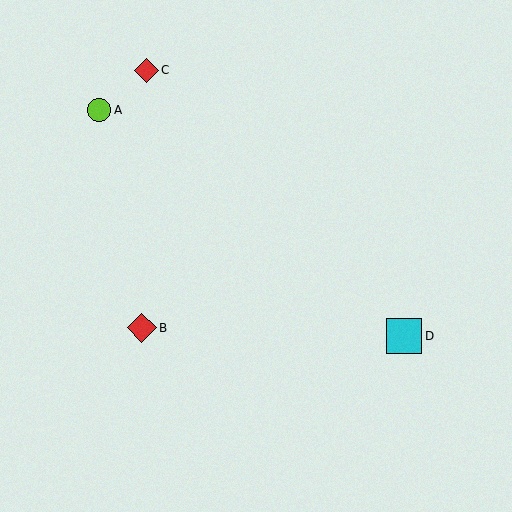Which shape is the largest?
The cyan square (labeled D) is the largest.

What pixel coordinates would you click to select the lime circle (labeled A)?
Click at (99, 110) to select the lime circle A.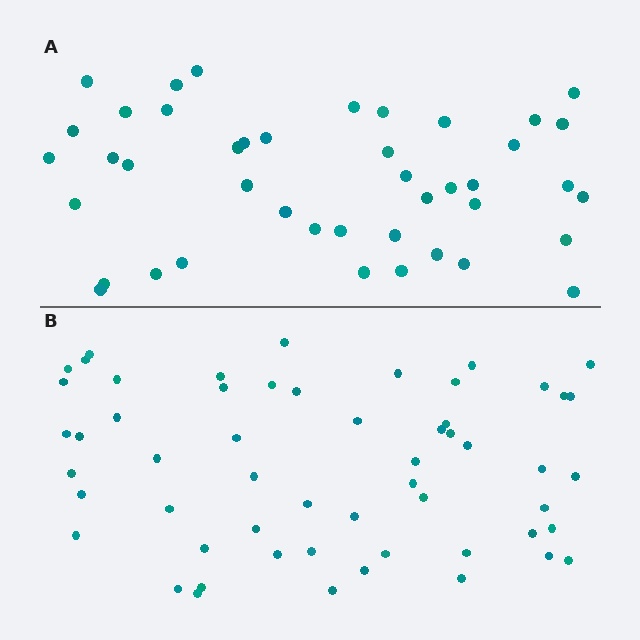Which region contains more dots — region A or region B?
Region B (the bottom region) has more dots.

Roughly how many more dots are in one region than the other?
Region B has approximately 15 more dots than region A.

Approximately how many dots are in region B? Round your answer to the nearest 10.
About 60 dots. (The exact count is 56, which rounds to 60.)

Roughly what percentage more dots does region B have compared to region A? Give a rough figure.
About 30% more.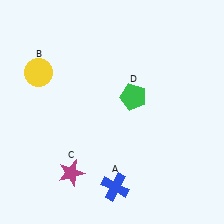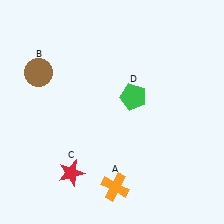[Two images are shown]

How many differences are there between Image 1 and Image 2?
There are 3 differences between the two images.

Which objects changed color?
A changed from blue to orange. B changed from yellow to brown. C changed from magenta to red.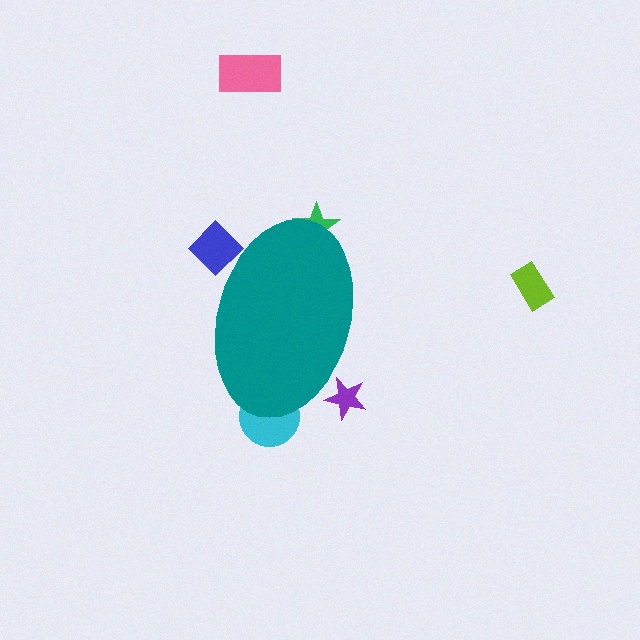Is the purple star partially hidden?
Yes, the purple star is partially hidden behind the teal ellipse.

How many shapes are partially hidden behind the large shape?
4 shapes are partially hidden.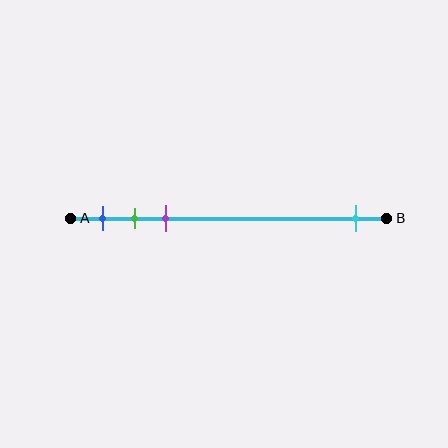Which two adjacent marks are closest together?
The green and purple marks are the closest adjacent pair.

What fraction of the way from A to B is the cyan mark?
The cyan mark is approximately 90% (0.9) of the way from A to B.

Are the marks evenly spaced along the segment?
No, the marks are not evenly spaced.